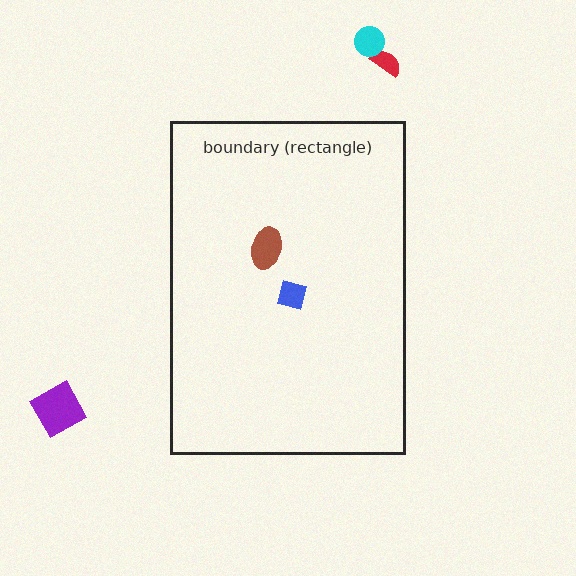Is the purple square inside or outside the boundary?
Outside.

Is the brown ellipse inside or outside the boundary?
Inside.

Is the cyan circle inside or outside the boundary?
Outside.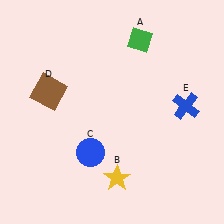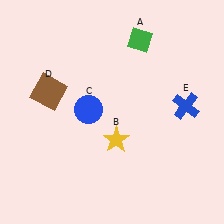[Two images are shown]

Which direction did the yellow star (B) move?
The yellow star (B) moved up.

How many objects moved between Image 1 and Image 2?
2 objects moved between the two images.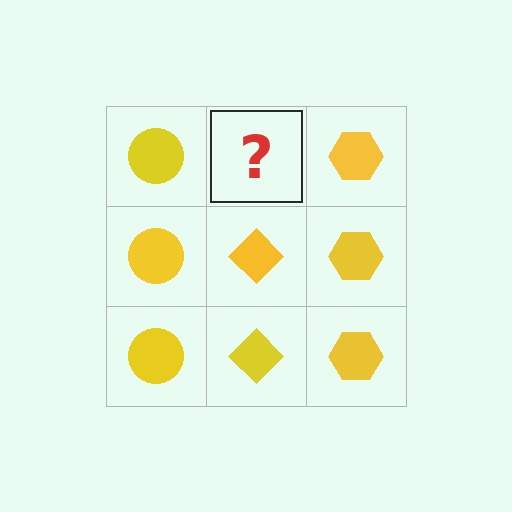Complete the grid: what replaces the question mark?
The question mark should be replaced with a yellow diamond.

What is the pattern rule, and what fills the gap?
The rule is that each column has a consistent shape. The gap should be filled with a yellow diamond.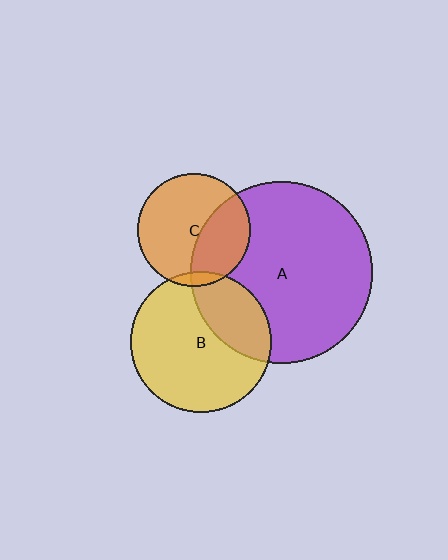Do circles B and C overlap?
Yes.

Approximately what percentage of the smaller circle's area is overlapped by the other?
Approximately 5%.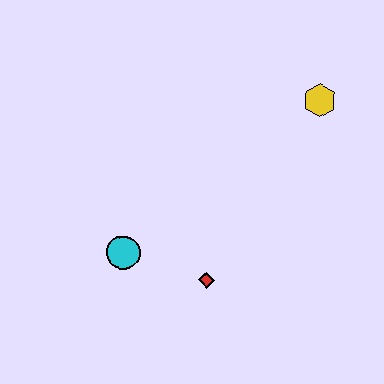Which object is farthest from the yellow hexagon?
The cyan circle is farthest from the yellow hexagon.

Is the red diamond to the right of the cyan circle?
Yes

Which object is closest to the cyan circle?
The red diamond is closest to the cyan circle.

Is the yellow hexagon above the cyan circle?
Yes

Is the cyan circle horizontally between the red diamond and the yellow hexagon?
No